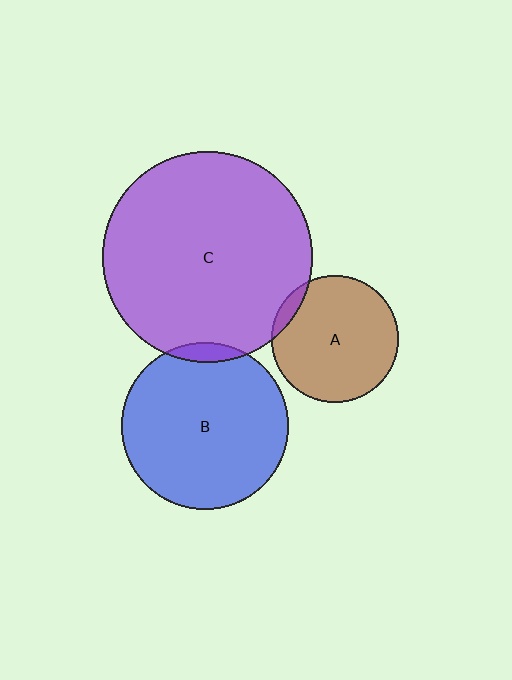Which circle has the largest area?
Circle C (purple).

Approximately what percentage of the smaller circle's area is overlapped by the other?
Approximately 5%.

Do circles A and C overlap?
Yes.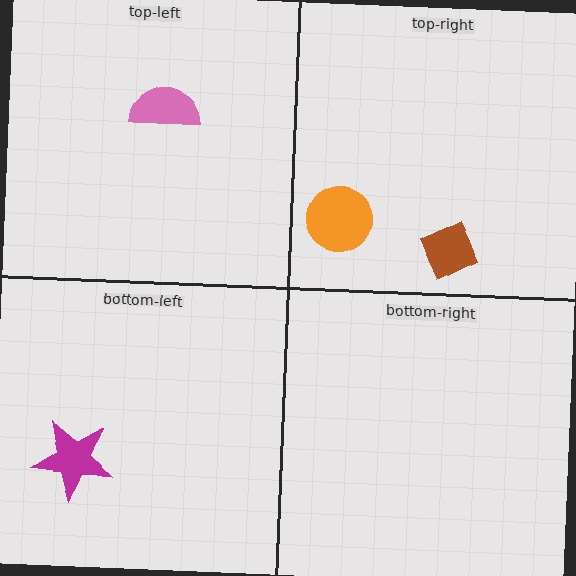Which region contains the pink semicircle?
The top-left region.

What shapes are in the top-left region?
The pink semicircle.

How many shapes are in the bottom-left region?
1.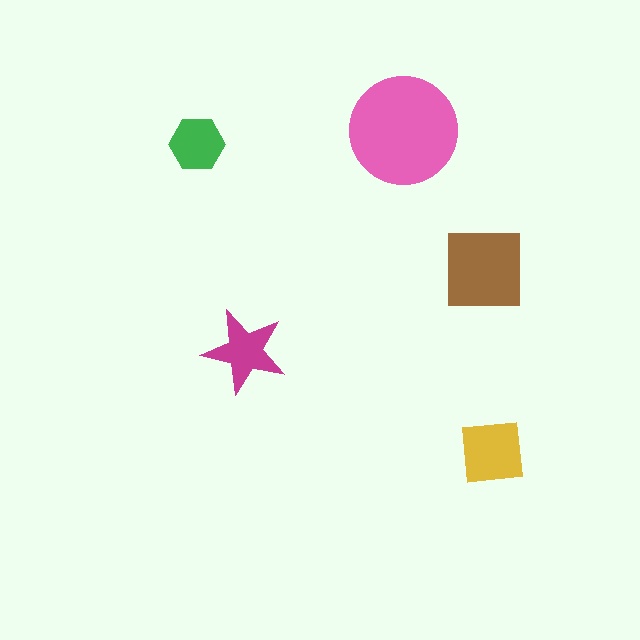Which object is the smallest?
The green hexagon.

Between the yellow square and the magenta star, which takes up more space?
The yellow square.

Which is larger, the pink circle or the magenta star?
The pink circle.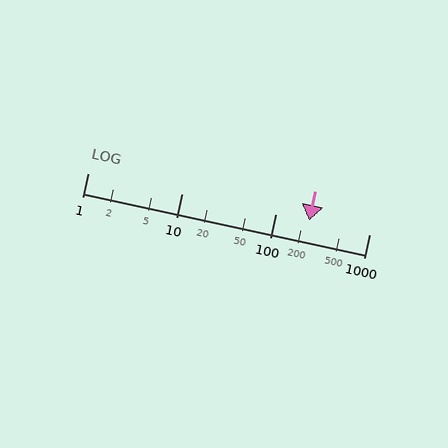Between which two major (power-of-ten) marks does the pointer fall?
The pointer is between 100 and 1000.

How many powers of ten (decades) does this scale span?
The scale spans 3 decades, from 1 to 1000.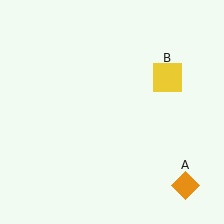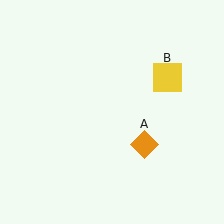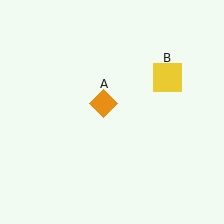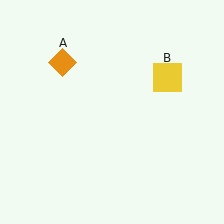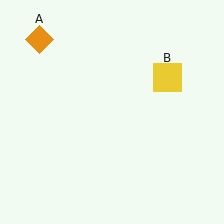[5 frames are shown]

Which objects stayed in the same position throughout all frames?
Yellow square (object B) remained stationary.